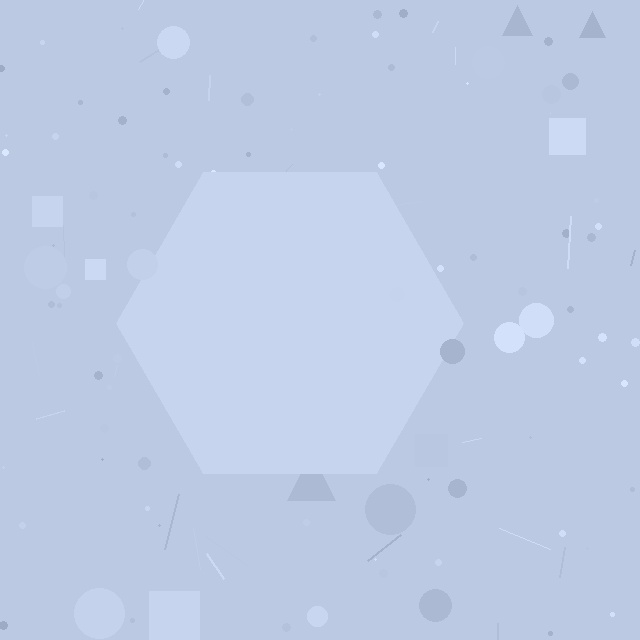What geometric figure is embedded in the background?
A hexagon is embedded in the background.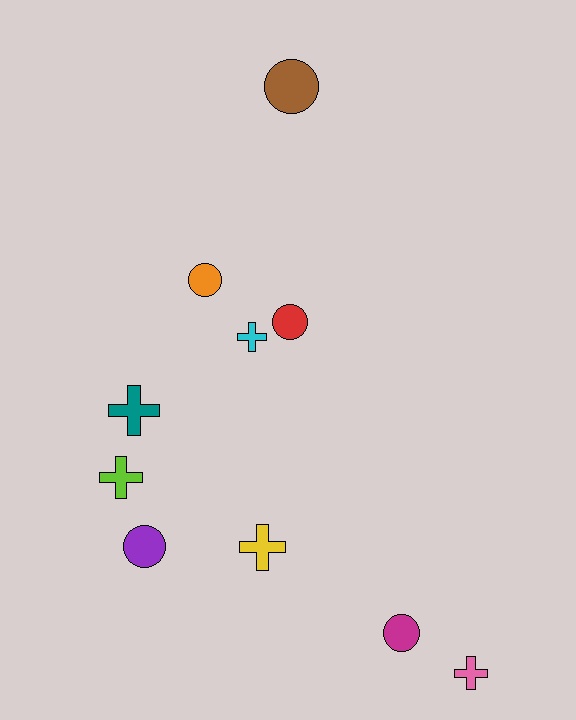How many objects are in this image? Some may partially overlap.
There are 10 objects.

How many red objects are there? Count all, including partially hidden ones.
There is 1 red object.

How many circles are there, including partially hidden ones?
There are 5 circles.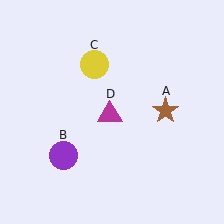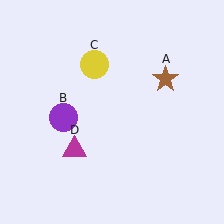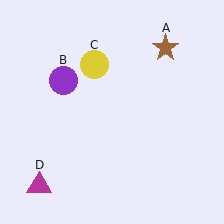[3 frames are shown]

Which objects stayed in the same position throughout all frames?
Yellow circle (object C) remained stationary.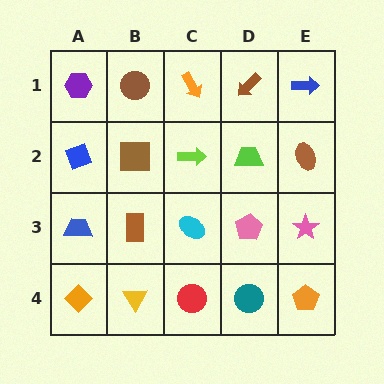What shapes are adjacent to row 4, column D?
A pink pentagon (row 3, column D), a red circle (row 4, column C), an orange pentagon (row 4, column E).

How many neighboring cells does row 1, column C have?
3.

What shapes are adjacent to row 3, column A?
A blue diamond (row 2, column A), an orange diamond (row 4, column A), a brown rectangle (row 3, column B).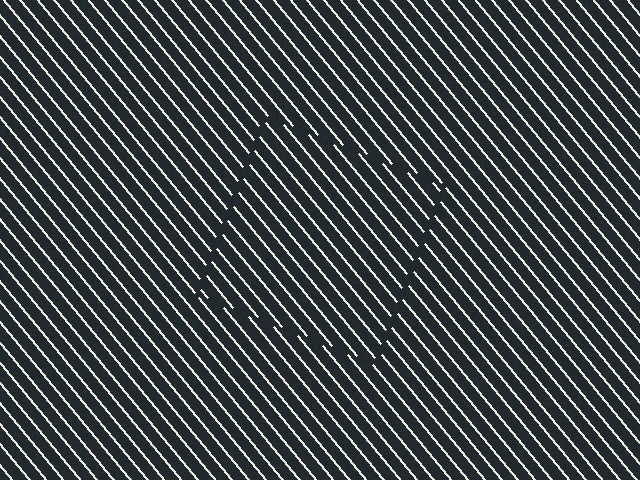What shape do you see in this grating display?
An illusory square. The interior of the shape contains the same grating, shifted by half a period — the contour is defined by the phase discontinuity where line-ends from the inner and outer gratings abut.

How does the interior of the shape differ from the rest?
The interior of the shape contains the same grating, shifted by half a period — the contour is defined by the phase discontinuity where line-ends from the inner and outer gratings abut.